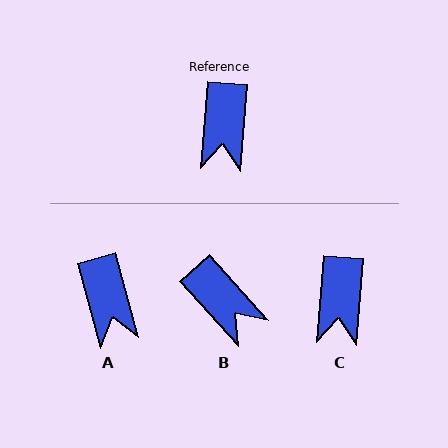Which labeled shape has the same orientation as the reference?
C.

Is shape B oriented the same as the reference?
No, it is off by about 47 degrees.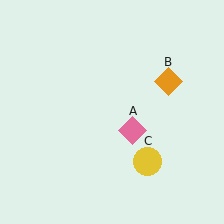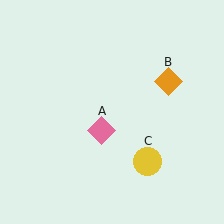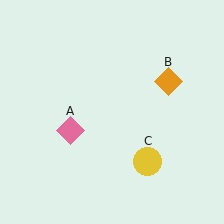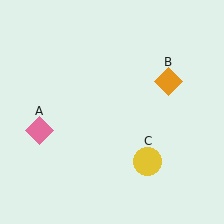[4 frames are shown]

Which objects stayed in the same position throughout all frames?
Orange diamond (object B) and yellow circle (object C) remained stationary.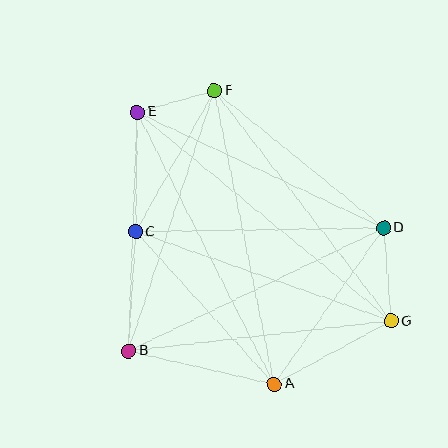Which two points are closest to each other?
Points E and F are closest to each other.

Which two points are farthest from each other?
Points E and G are farthest from each other.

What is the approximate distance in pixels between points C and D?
The distance between C and D is approximately 248 pixels.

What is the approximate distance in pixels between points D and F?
The distance between D and F is approximately 218 pixels.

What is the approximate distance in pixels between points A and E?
The distance between A and E is approximately 304 pixels.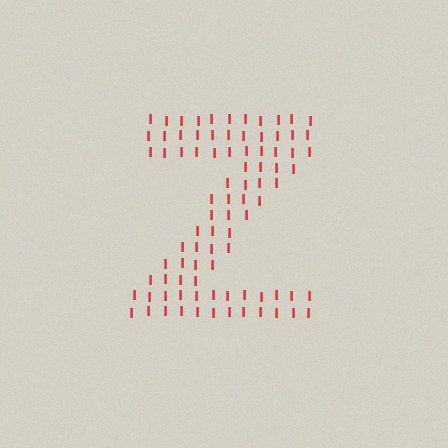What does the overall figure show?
The overall figure shows the letter Z.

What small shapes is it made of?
It is made of small letter I's.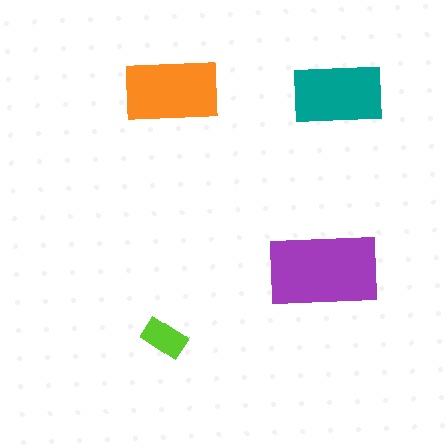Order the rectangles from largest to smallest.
the purple one, the orange one, the teal one, the lime one.